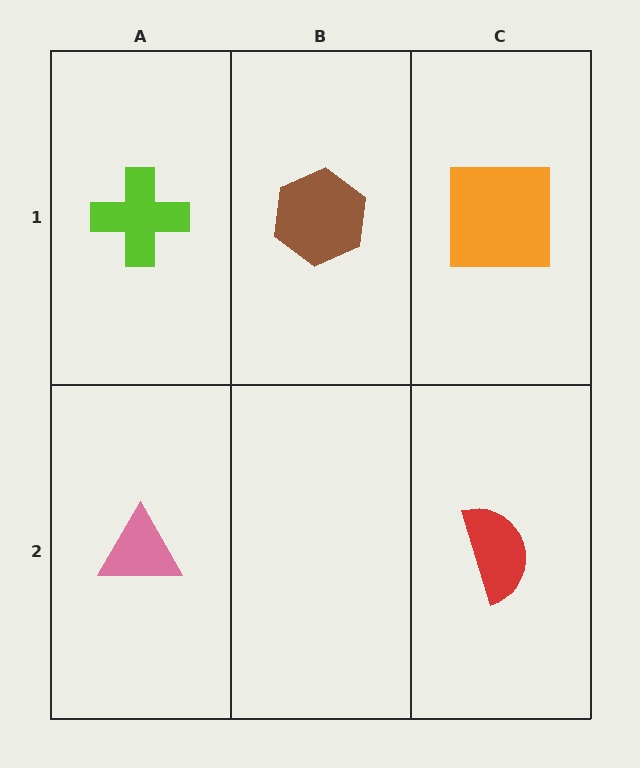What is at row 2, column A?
A pink triangle.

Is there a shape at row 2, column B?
No, that cell is empty.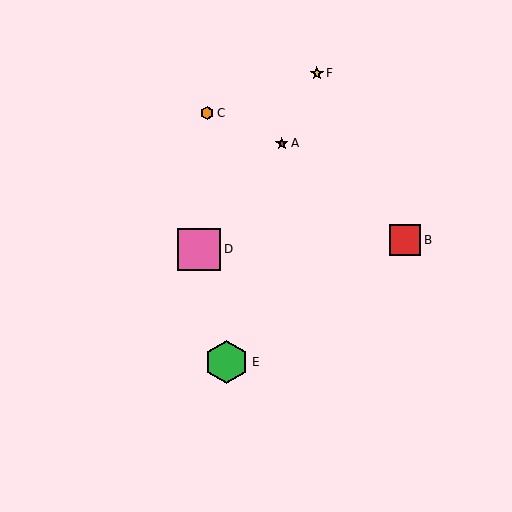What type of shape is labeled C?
Shape C is an orange hexagon.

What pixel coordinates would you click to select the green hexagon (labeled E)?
Click at (227, 362) to select the green hexagon E.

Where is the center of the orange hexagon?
The center of the orange hexagon is at (207, 113).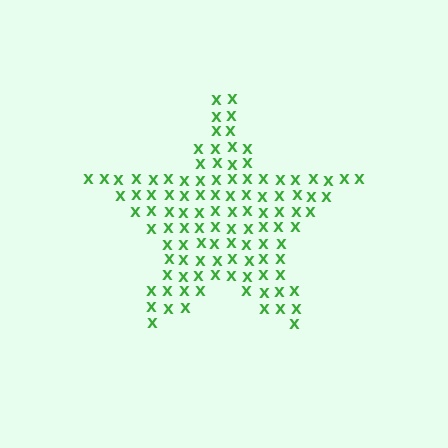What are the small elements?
The small elements are letter X's.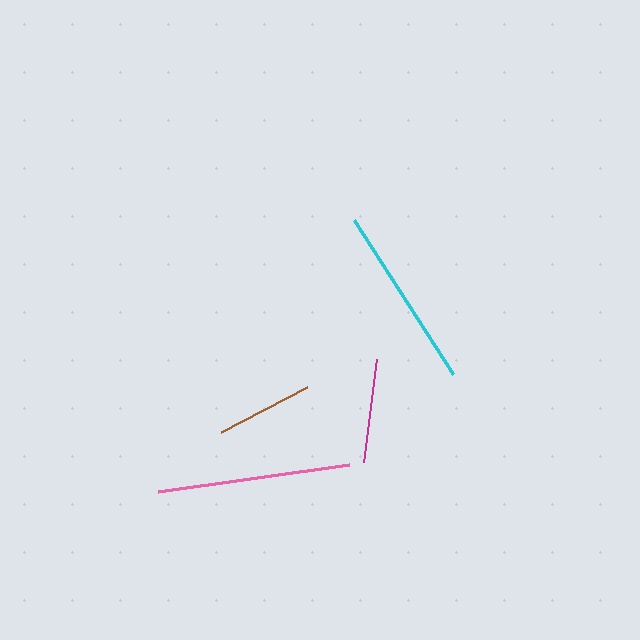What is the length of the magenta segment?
The magenta segment is approximately 104 pixels long.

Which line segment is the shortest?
The brown line is the shortest at approximately 97 pixels.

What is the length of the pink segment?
The pink segment is approximately 192 pixels long.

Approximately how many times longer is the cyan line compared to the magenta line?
The cyan line is approximately 1.8 times the length of the magenta line.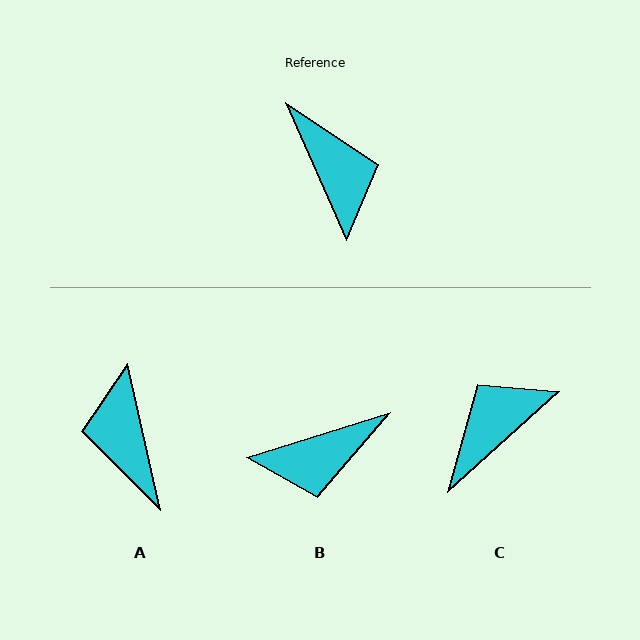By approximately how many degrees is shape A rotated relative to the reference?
Approximately 169 degrees counter-clockwise.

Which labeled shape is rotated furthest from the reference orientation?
A, about 169 degrees away.